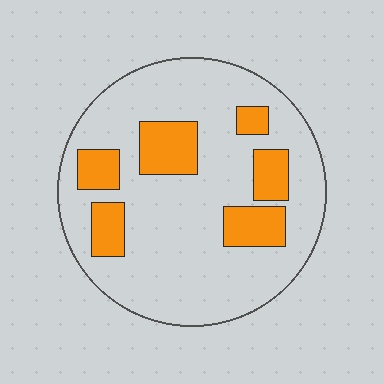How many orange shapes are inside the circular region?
6.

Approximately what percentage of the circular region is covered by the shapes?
Approximately 20%.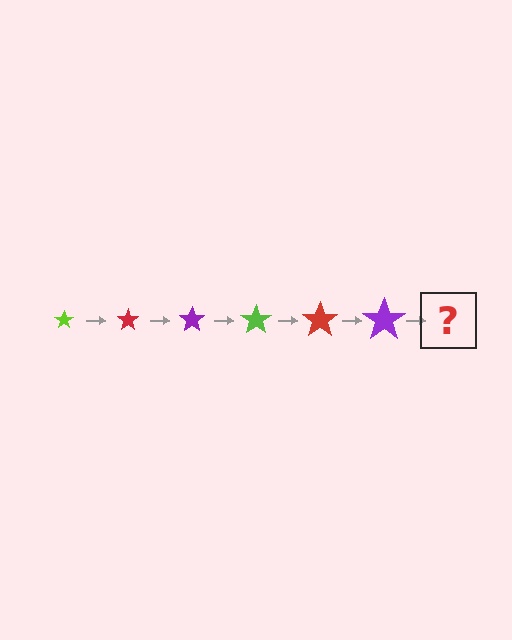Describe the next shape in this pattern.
It should be a lime star, larger than the previous one.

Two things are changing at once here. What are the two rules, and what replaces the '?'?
The two rules are that the star grows larger each step and the color cycles through lime, red, and purple. The '?' should be a lime star, larger than the previous one.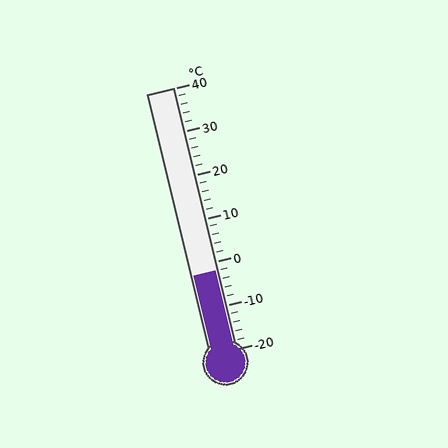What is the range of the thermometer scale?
The thermometer scale ranges from -20°C to 40°C.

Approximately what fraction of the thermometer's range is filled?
The thermometer is filled to approximately 30% of its range.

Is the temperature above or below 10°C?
The temperature is below 10°C.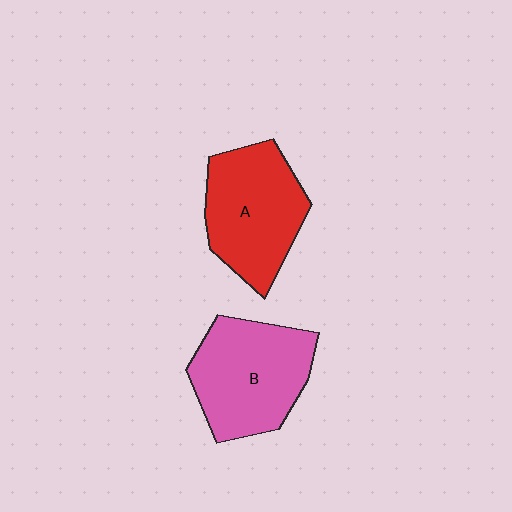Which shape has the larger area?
Shape B (pink).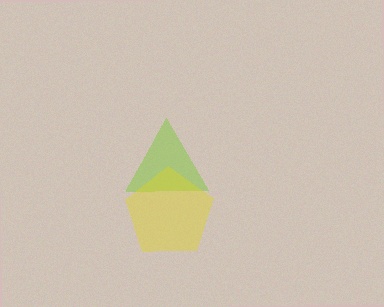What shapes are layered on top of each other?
The layered shapes are: a lime triangle, a yellow pentagon.